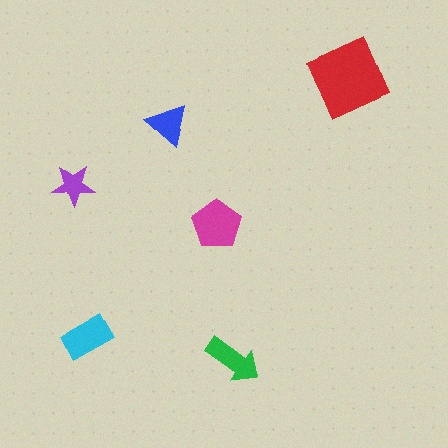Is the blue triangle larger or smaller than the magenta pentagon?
Smaller.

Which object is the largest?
The red diamond.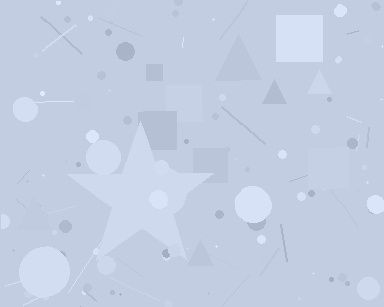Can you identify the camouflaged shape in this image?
The camouflaged shape is a star.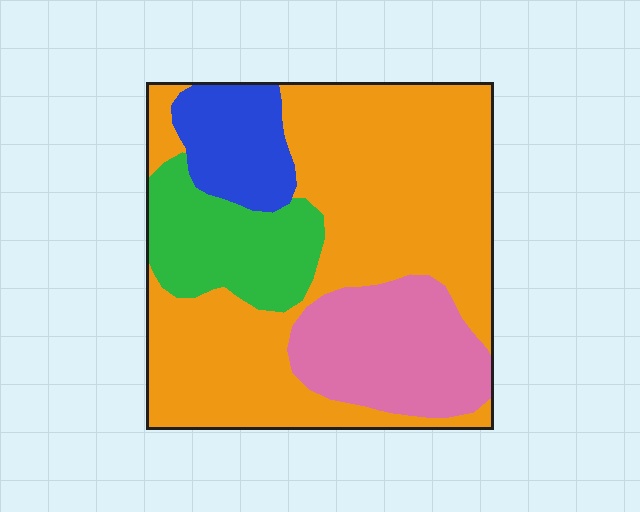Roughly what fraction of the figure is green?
Green covers 15% of the figure.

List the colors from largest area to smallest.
From largest to smallest: orange, pink, green, blue.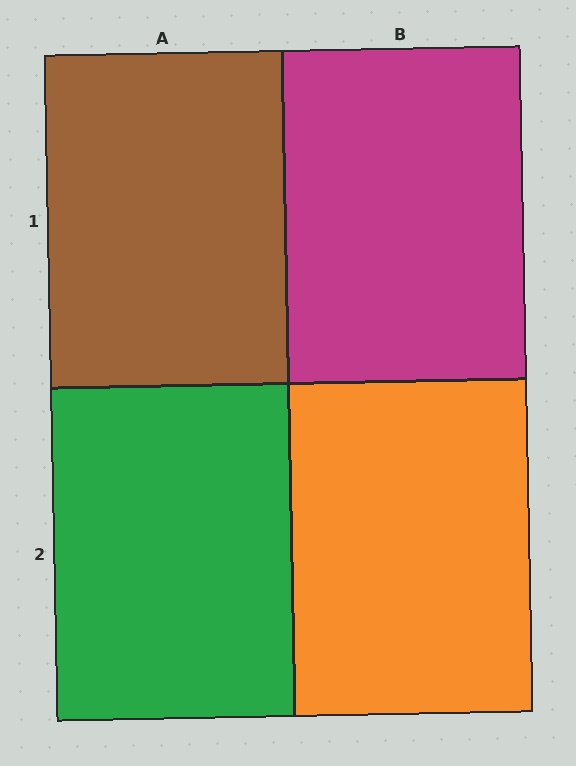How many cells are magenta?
1 cell is magenta.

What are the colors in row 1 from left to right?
Brown, magenta.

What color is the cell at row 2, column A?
Green.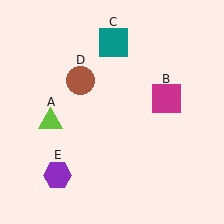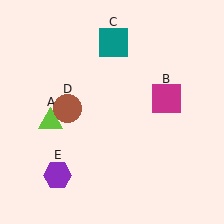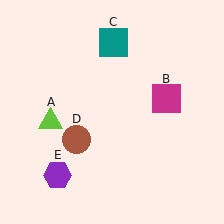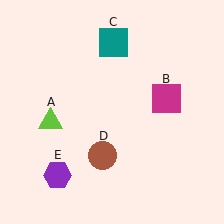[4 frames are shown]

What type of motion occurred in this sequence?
The brown circle (object D) rotated counterclockwise around the center of the scene.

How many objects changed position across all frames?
1 object changed position: brown circle (object D).